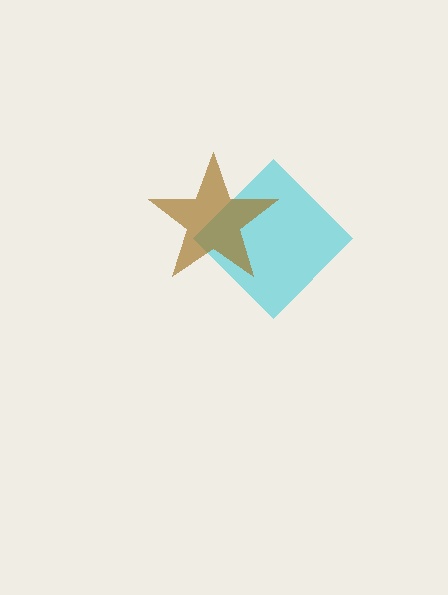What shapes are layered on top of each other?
The layered shapes are: a cyan diamond, a brown star.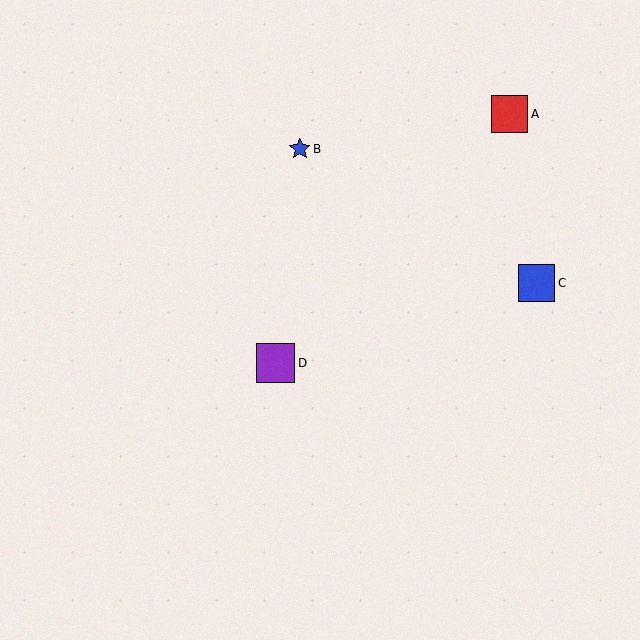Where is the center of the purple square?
The center of the purple square is at (276, 363).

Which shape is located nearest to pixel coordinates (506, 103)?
The red square (labeled A) at (510, 114) is nearest to that location.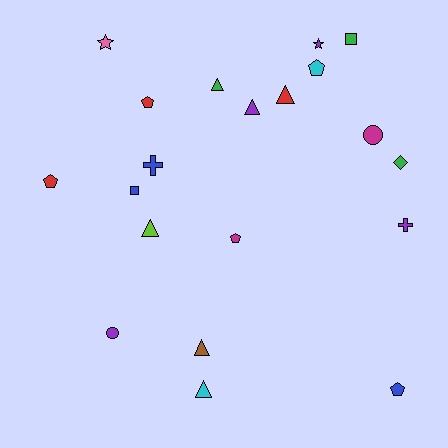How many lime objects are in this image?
There is 1 lime object.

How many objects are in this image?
There are 20 objects.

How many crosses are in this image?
There are 2 crosses.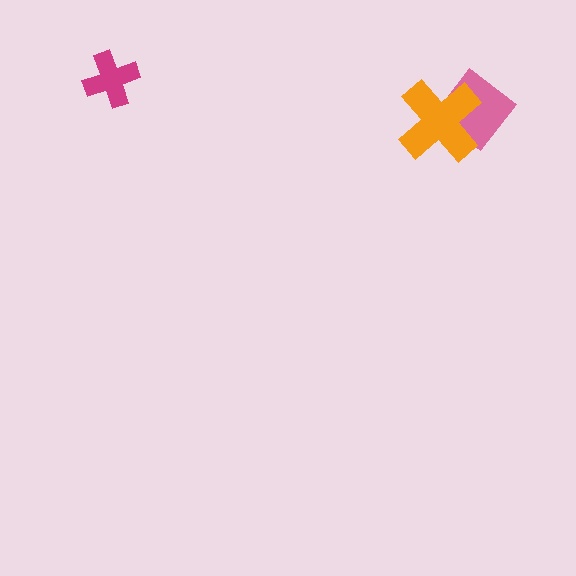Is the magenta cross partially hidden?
No, no other shape covers it.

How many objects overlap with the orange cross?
1 object overlaps with the orange cross.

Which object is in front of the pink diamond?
The orange cross is in front of the pink diamond.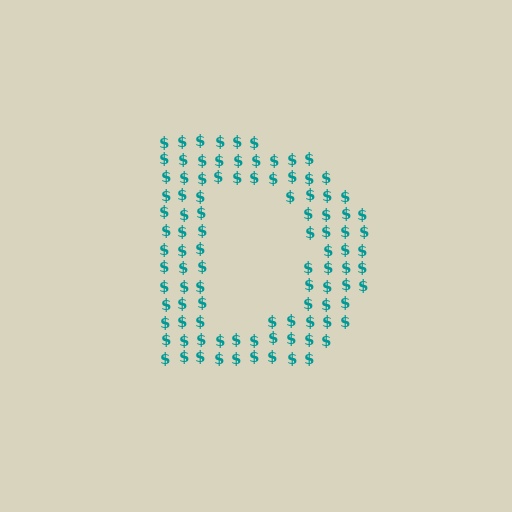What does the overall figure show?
The overall figure shows the letter D.